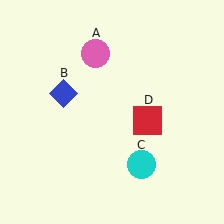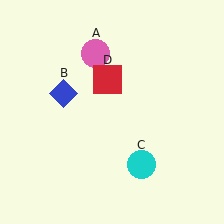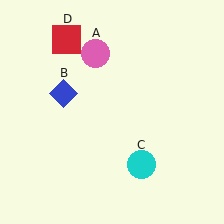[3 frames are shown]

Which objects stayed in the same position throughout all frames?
Pink circle (object A) and blue diamond (object B) and cyan circle (object C) remained stationary.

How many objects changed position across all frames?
1 object changed position: red square (object D).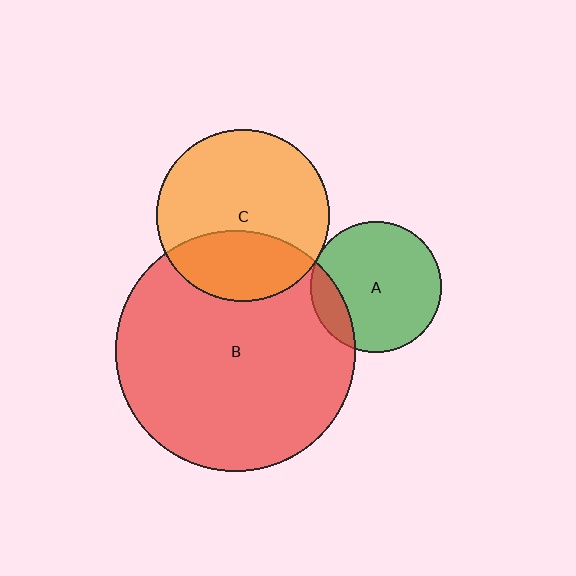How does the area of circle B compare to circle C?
Approximately 1.9 times.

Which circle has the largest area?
Circle B (red).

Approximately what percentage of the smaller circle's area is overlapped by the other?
Approximately 30%.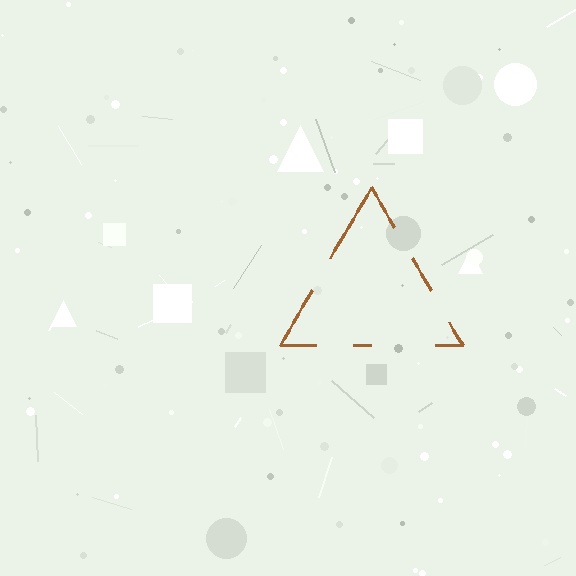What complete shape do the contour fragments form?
The contour fragments form a triangle.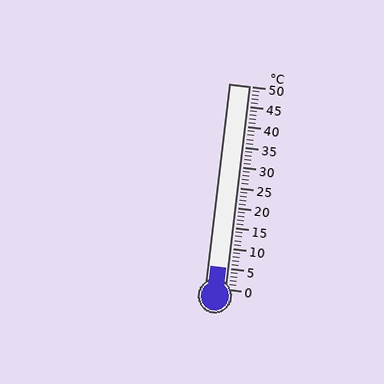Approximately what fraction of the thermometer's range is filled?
The thermometer is filled to approximately 10% of its range.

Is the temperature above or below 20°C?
The temperature is below 20°C.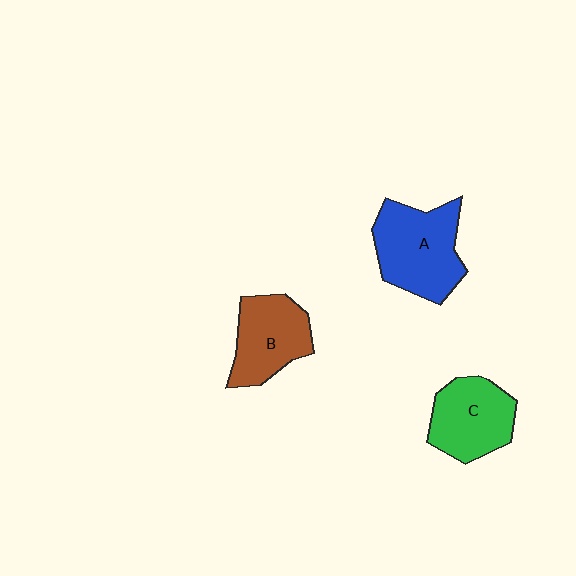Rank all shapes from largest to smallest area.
From largest to smallest: A (blue), C (green), B (brown).